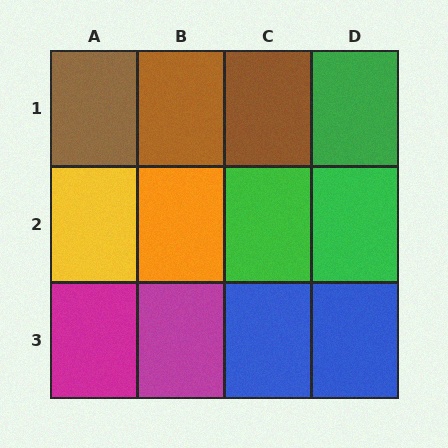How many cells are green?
3 cells are green.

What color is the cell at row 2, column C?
Green.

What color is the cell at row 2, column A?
Yellow.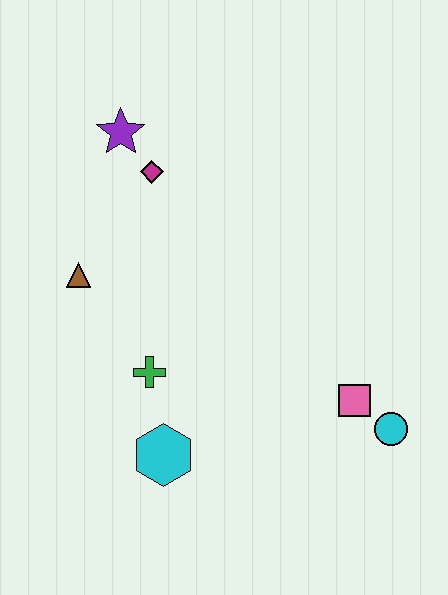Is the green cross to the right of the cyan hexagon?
No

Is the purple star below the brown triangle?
No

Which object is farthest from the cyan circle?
The purple star is farthest from the cyan circle.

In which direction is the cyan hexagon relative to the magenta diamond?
The cyan hexagon is below the magenta diamond.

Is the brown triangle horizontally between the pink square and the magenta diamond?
No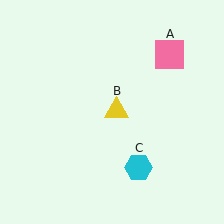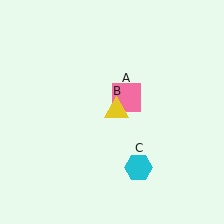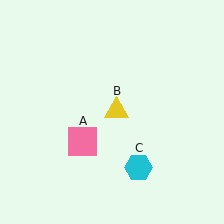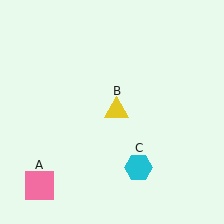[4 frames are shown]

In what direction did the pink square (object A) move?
The pink square (object A) moved down and to the left.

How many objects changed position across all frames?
1 object changed position: pink square (object A).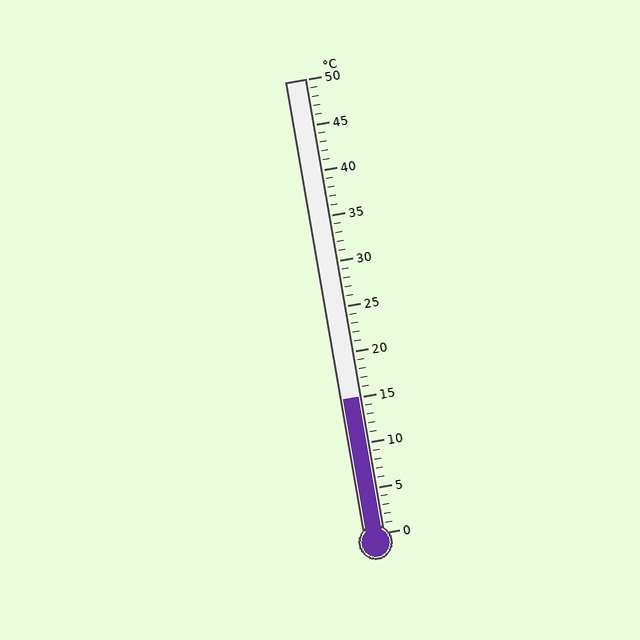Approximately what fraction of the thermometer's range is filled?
The thermometer is filled to approximately 30% of its range.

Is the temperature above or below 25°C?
The temperature is below 25°C.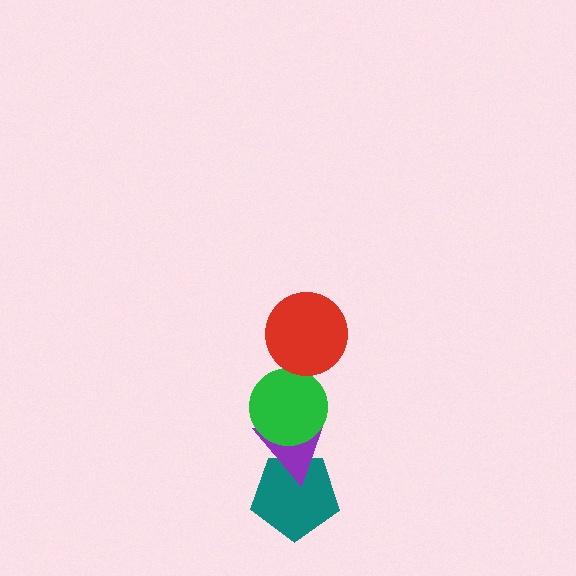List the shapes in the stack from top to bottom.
From top to bottom: the red circle, the green circle, the purple triangle, the teal pentagon.